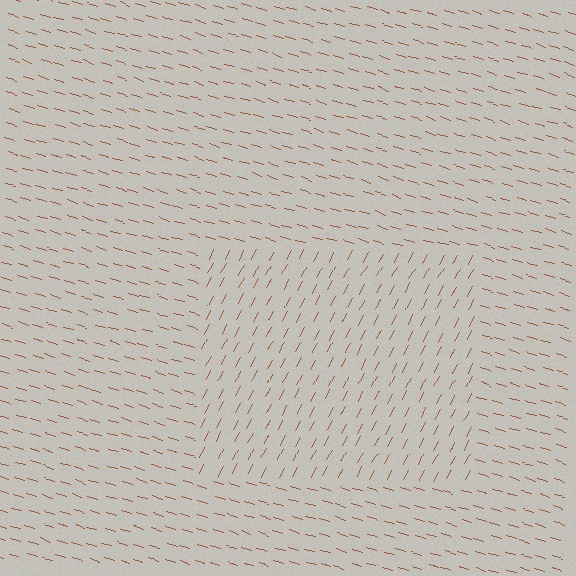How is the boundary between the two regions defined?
The boundary is defined purely by a change in line orientation (approximately 79 degrees difference). All lines are the same color and thickness.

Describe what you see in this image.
The image is filled with small brown line segments. A rectangle region in the image has lines oriented differently from the surrounding lines, creating a visible texture boundary.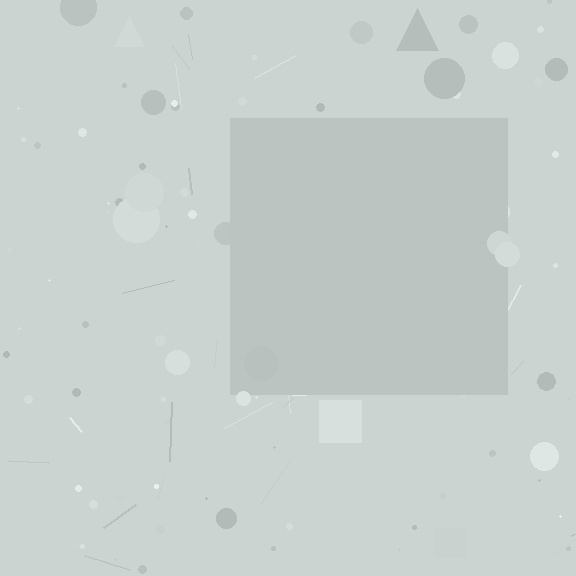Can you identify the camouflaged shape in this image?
The camouflaged shape is a square.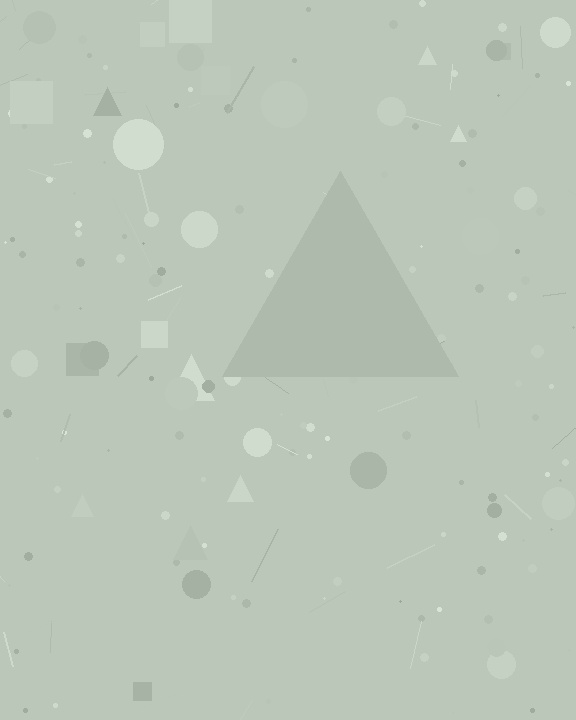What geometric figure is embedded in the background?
A triangle is embedded in the background.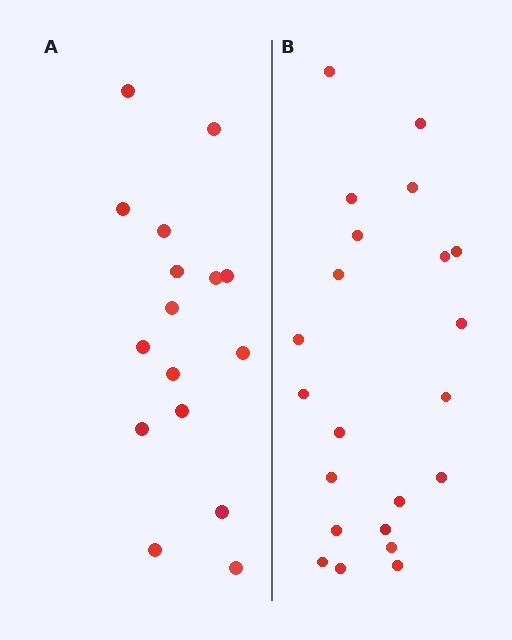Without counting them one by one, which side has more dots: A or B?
Region B (the right region) has more dots.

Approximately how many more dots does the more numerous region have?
Region B has about 6 more dots than region A.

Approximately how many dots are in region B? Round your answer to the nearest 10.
About 20 dots. (The exact count is 22, which rounds to 20.)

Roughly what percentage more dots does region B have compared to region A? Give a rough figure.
About 40% more.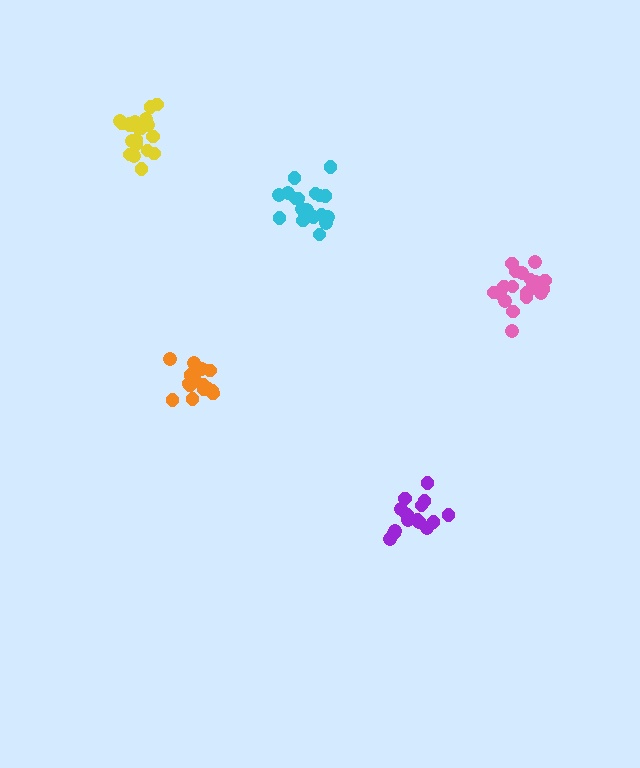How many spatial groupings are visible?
There are 5 spatial groupings.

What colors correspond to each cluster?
The clusters are colored: orange, purple, pink, cyan, yellow.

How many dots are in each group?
Group 1: 16 dots, Group 2: 16 dots, Group 3: 20 dots, Group 4: 20 dots, Group 5: 20 dots (92 total).